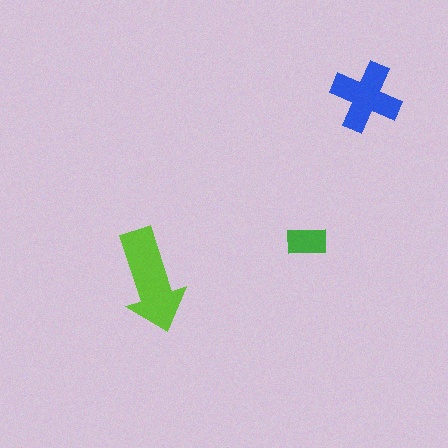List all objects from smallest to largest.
The green rectangle, the blue cross, the lime arrow.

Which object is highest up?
The blue cross is topmost.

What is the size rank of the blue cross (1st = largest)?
2nd.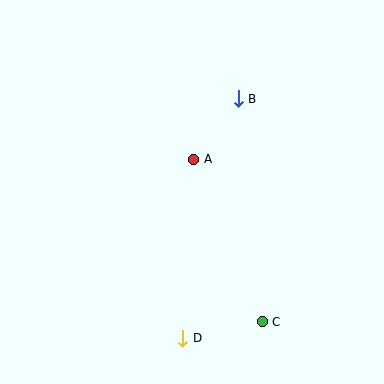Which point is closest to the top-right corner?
Point B is closest to the top-right corner.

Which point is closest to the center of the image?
Point A at (194, 159) is closest to the center.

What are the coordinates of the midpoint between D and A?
The midpoint between D and A is at (188, 249).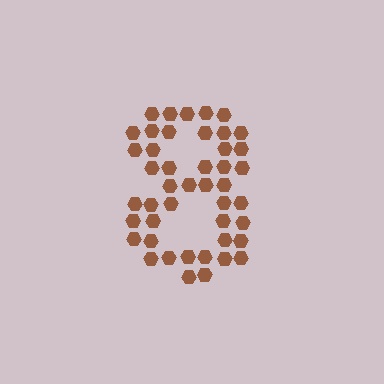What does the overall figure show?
The overall figure shows the digit 8.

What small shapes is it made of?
It is made of small hexagons.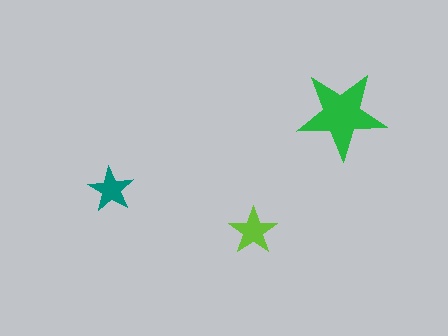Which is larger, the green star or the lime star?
The green one.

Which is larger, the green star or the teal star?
The green one.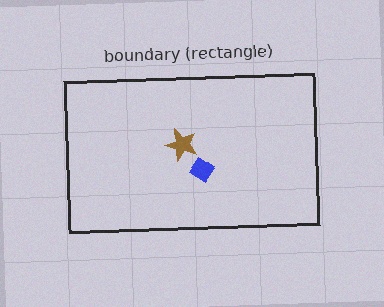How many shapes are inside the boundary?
2 inside, 0 outside.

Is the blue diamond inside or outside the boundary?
Inside.